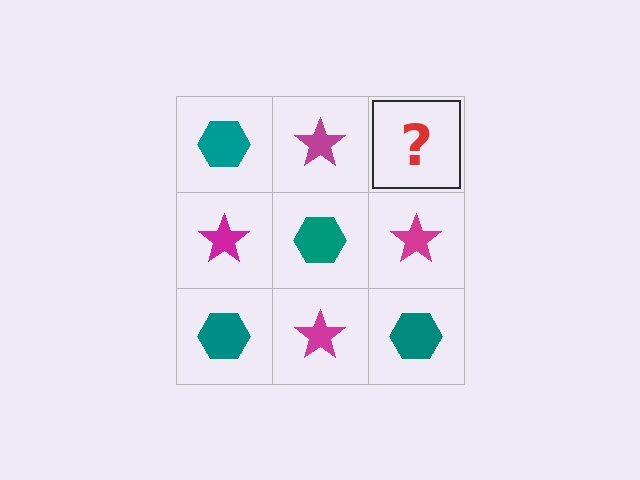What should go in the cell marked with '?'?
The missing cell should contain a teal hexagon.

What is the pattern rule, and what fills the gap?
The rule is that it alternates teal hexagon and magenta star in a checkerboard pattern. The gap should be filled with a teal hexagon.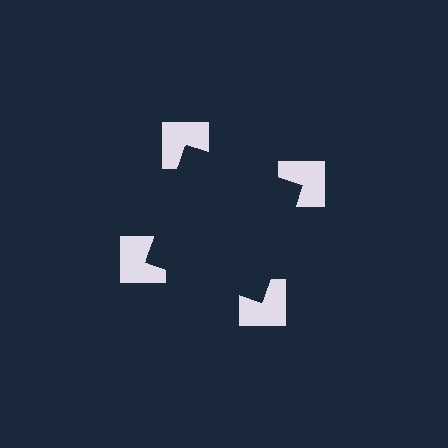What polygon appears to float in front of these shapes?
An illusory square — its edges are inferred from the aligned wedge cuts in the notched squares, not physically drawn.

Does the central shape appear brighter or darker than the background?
It typically appears slightly darker than the background, even though no actual brightness change is drawn.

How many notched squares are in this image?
There are 4 — one at each vertex of the illusory square.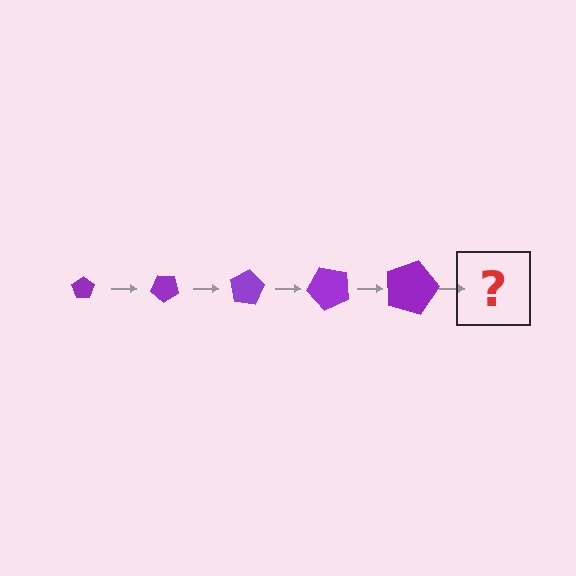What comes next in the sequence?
The next element should be a pentagon, larger than the previous one and rotated 200 degrees from the start.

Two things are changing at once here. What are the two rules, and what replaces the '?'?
The two rules are that the pentagon grows larger each step and it rotates 40 degrees each step. The '?' should be a pentagon, larger than the previous one and rotated 200 degrees from the start.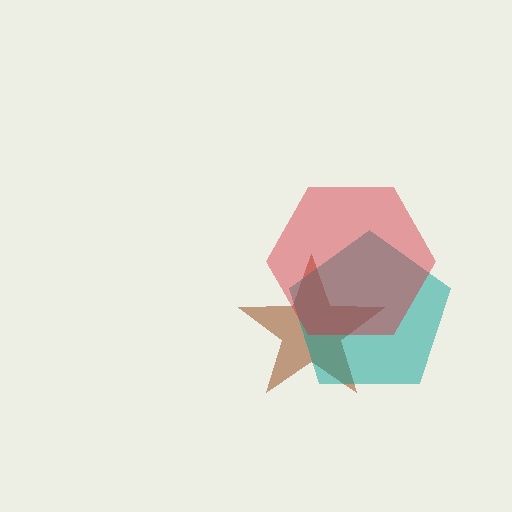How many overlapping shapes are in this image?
There are 3 overlapping shapes in the image.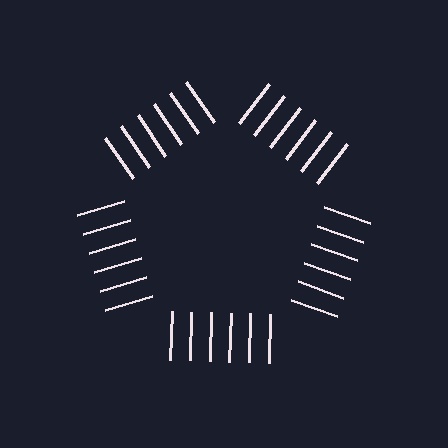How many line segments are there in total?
30 — 6 along each of the 5 edges.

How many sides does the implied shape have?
5 sides — the line-ends trace a pentagon.